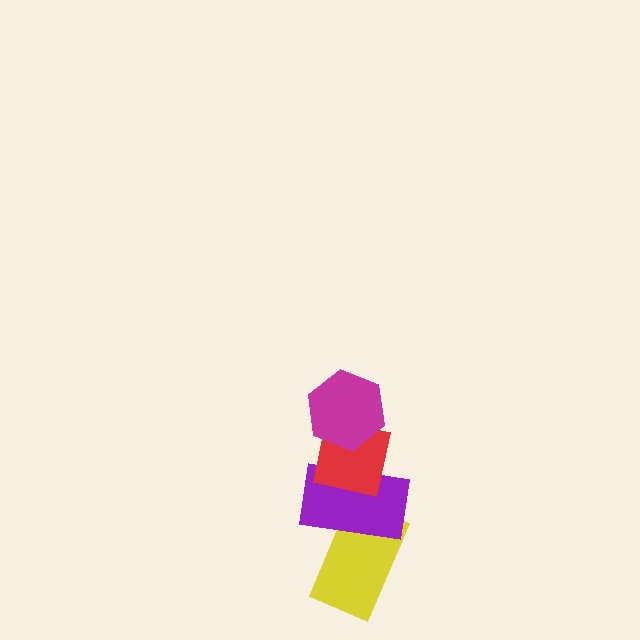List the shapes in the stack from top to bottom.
From top to bottom: the magenta hexagon, the red square, the purple rectangle, the yellow rectangle.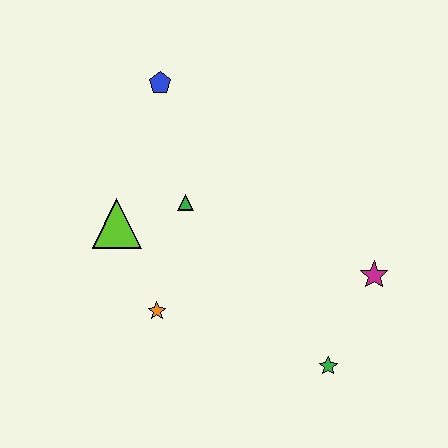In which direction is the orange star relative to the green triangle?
The orange star is below the green triangle.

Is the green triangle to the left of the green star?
Yes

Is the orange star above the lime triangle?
No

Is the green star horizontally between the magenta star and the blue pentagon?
Yes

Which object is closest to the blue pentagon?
The green triangle is closest to the blue pentagon.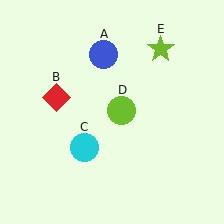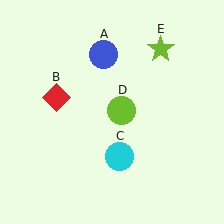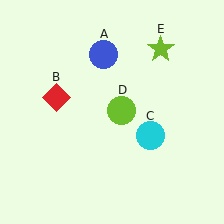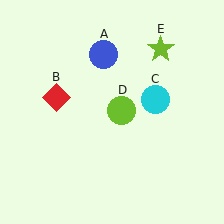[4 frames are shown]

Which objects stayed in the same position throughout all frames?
Blue circle (object A) and red diamond (object B) and lime circle (object D) and lime star (object E) remained stationary.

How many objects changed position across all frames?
1 object changed position: cyan circle (object C).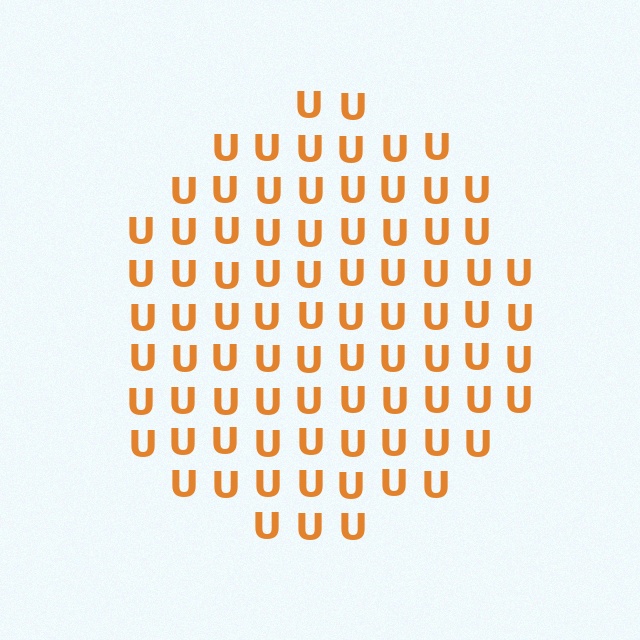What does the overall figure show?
The overall figure shows a circle.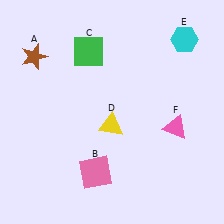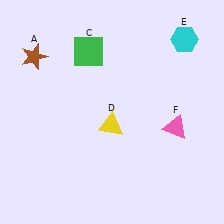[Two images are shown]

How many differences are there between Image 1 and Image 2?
There is 1 difference between the two images.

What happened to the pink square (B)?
The pink square (B) was removed in Image 2. It was in the bottom-left area of Image 1.